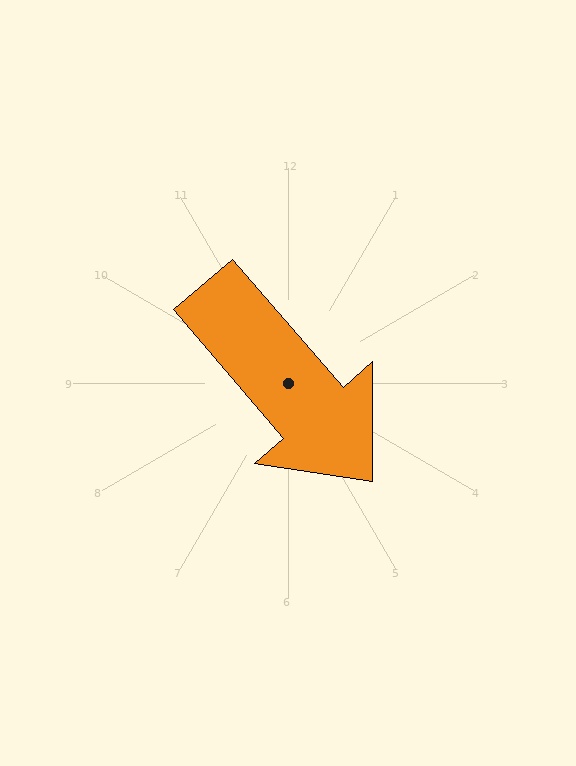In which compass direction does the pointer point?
Southeast.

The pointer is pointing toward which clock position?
Roughly 5 o'clock.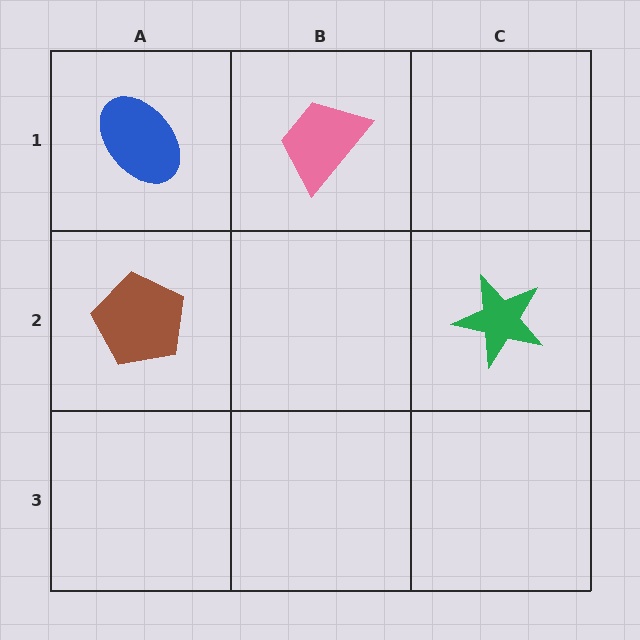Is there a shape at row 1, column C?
No, that cell is empty.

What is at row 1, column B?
A pink trapezoid.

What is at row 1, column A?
A blue ellipse.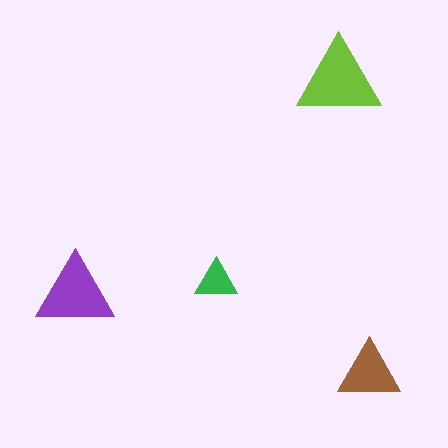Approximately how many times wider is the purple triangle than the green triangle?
About 2 times wider.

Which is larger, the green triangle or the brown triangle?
The brown one.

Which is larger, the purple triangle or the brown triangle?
The purple one.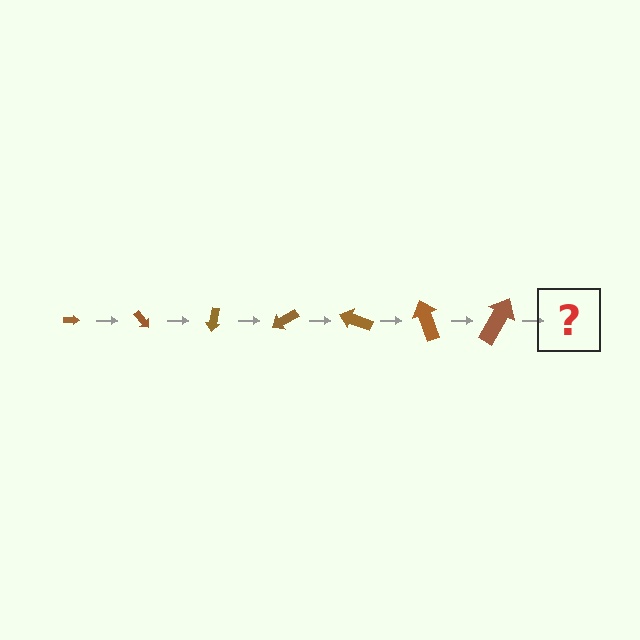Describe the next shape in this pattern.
It should be an arrow, larger than the previous one and rotated 350 degrees from the start.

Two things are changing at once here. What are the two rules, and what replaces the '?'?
The two rules are that the arrow grows larger each step and it rotates 50 degrees each step. The '?' should be an arrow, larger than the previous one and rotated 350 degrees from the start.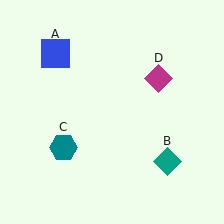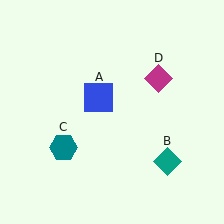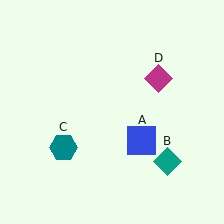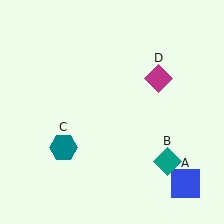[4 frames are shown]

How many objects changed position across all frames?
1 object changed position: blue square (object A).